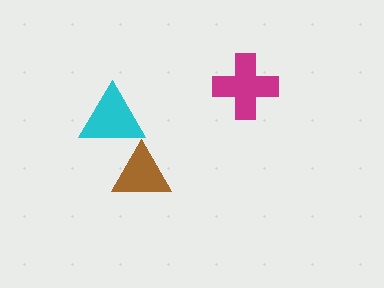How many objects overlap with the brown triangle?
1 object overlaps with the brown triangle.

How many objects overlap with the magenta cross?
0 objects overlap with the magenta cross.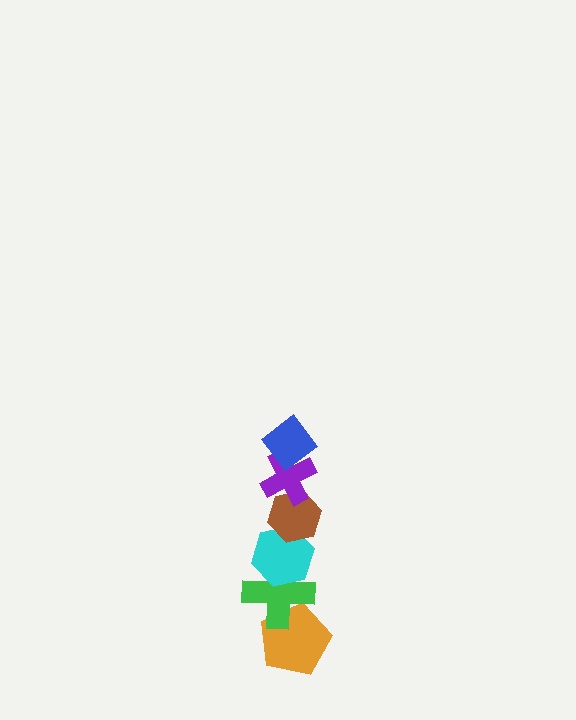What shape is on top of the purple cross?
The blue diamond is on top of the purple cross.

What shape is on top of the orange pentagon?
The green cross is on top of the orange pentagon.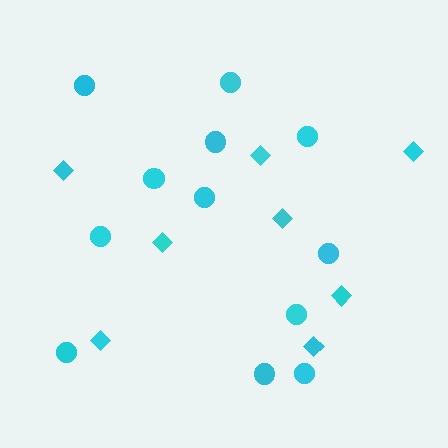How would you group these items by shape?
There are 2 groups: one group of diamonds (8) and one group of circles (12).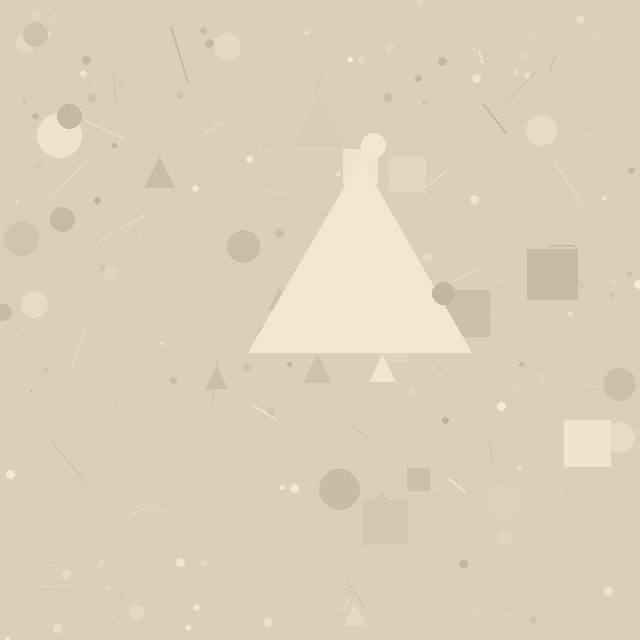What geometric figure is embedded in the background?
A triangle is embedded in the background.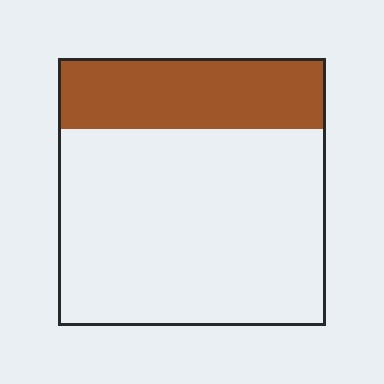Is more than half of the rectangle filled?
No.